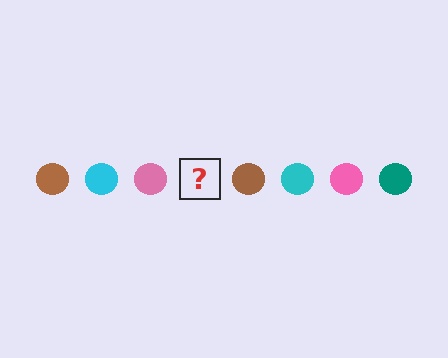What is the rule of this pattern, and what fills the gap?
The rule is that the pattern cycles through brown, cyan, pink, teal circles. The gap should be filled with a teal circle.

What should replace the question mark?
The question mark should be replaced with a teal circle.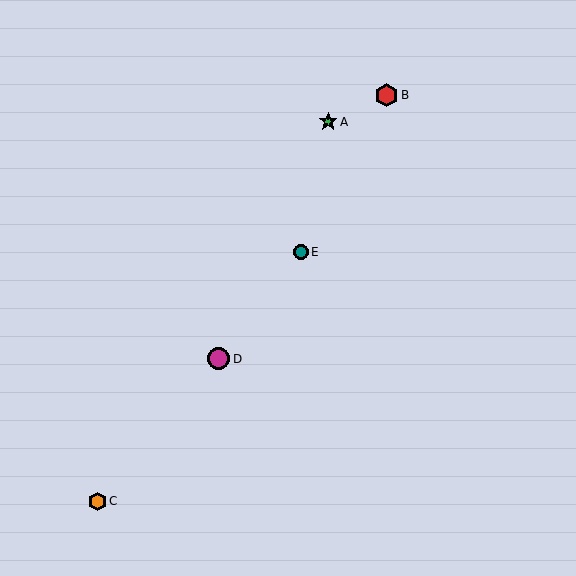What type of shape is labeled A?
Shape A is a green star.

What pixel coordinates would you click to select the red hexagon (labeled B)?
Click at (386, 95) to select the red hexagon B.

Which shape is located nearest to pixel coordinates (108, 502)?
The orange hexagon (labeled C) at (97, 501) is nearest to that location.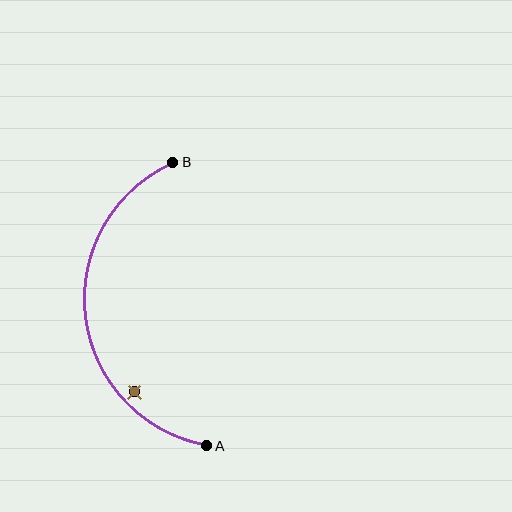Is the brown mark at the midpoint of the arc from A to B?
No — the brown mark does not lie on the arc at all. It sits slightly inside the curve.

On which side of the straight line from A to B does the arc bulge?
The arc bulges to the left of the straight line connecting A and B.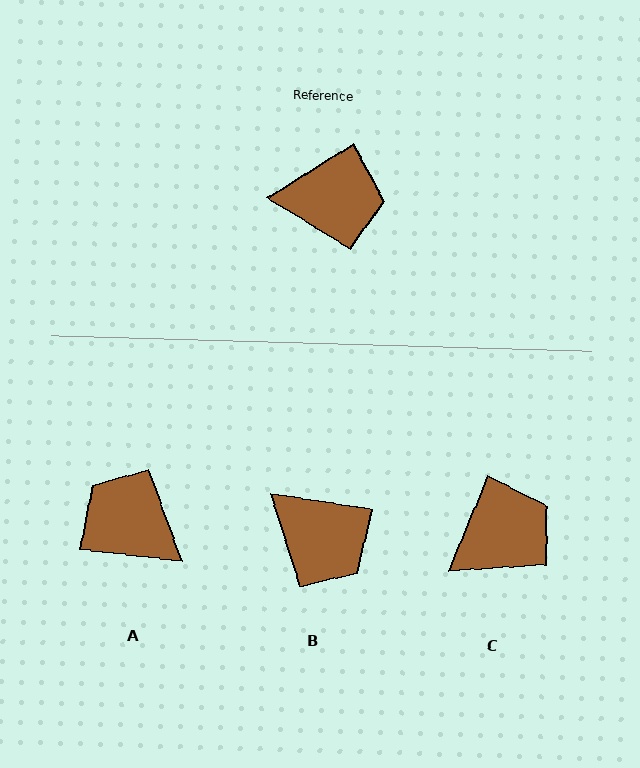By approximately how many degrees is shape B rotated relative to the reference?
Approximately 42 degrees clockwise.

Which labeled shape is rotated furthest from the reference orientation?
A, about 141 degrees away.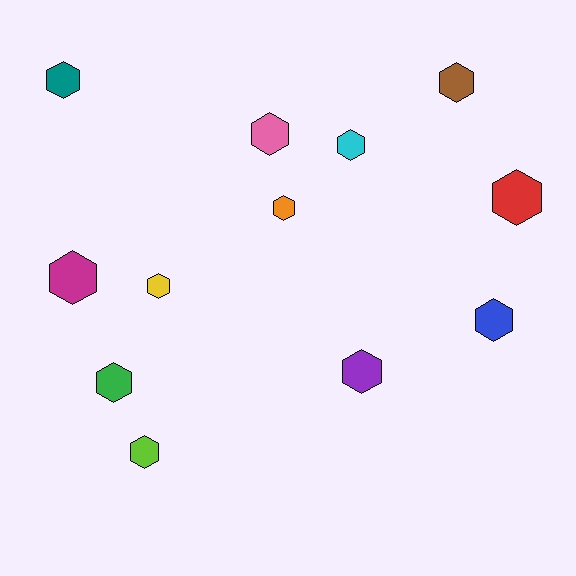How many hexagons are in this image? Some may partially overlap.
There are 12 hexagons.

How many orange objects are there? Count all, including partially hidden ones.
There is 1 orange object.